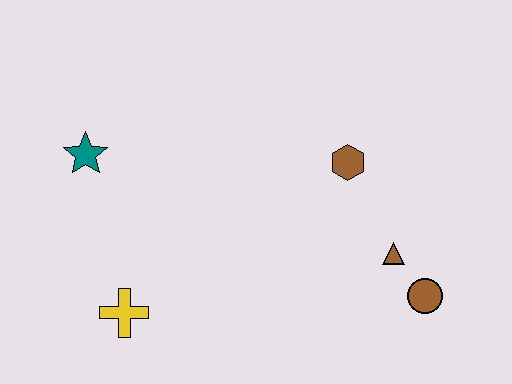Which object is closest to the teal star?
The yellow cross is closest to the teal star.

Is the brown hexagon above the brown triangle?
Yes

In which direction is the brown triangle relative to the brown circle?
The brown triangle is above the brown circle.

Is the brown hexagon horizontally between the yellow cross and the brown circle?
Yes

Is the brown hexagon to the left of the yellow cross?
No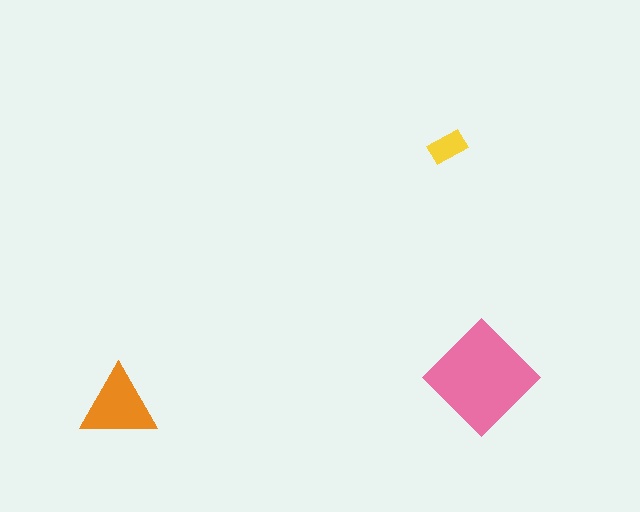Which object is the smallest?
The yellow rectangle.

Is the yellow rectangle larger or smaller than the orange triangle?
Smaller.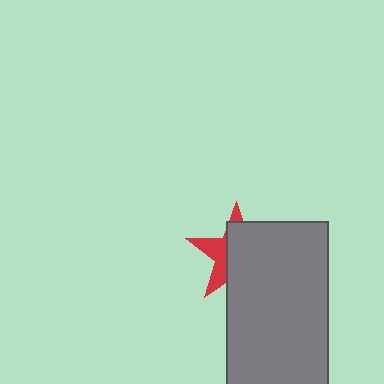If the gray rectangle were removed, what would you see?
You would see the complete red star.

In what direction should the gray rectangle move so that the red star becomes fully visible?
The gray rectangle should move right. That is the shortest direction to clear the overlap and leave the red star fully visible.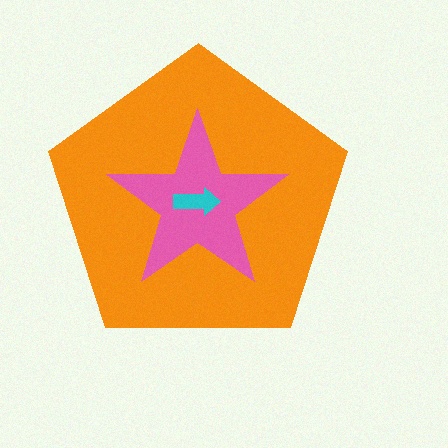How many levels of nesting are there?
3.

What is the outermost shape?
The orange pentagon.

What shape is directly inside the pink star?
The cyan arrow.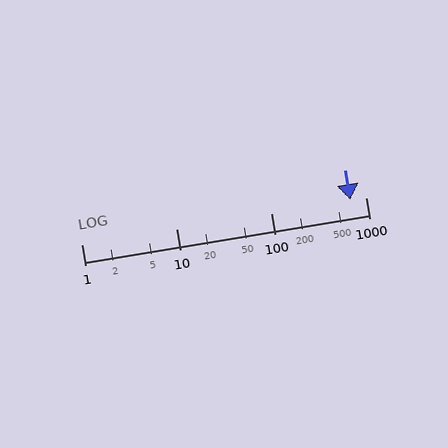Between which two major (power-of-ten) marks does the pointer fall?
The pointer is between 100 and 1000.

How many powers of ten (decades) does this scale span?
The scale spans 3 decades, from 1 to 1000.